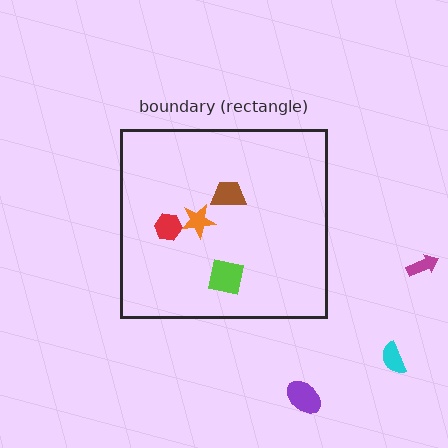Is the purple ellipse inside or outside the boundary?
Outside.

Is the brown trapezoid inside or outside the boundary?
Inside.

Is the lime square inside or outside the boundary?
Inside.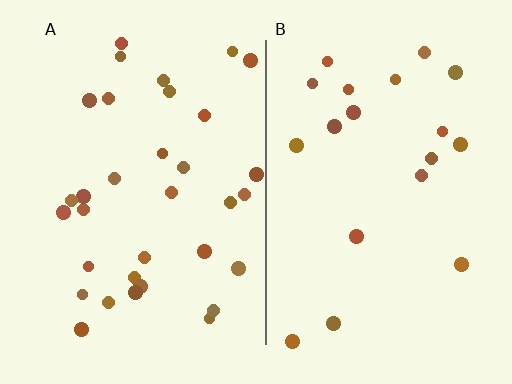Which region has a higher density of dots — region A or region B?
A (the left).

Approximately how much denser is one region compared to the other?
Approximately 1.7× — region A over region B.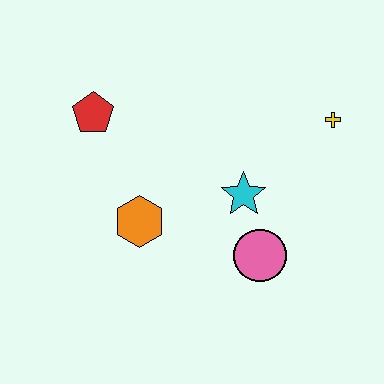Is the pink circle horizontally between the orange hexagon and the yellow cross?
Yes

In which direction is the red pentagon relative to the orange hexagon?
The red pentagon is above the orange hexagon.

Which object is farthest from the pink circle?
The red pentagon is farthest from the pink circle.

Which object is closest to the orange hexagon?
The cyan star is closest to the orange hexagon.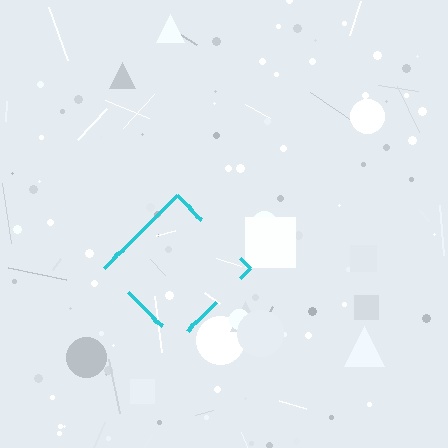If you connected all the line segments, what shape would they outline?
They would outline a diamond.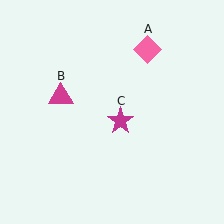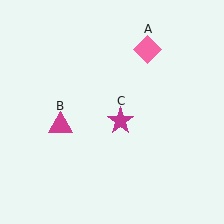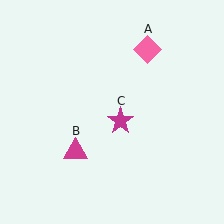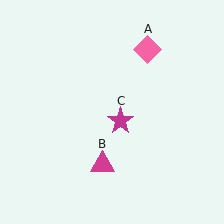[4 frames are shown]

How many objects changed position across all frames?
1 object changed position: magenta triangle (object B).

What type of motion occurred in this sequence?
The magenta triangle (object B) rotated counterclockwise around the center of the scene.